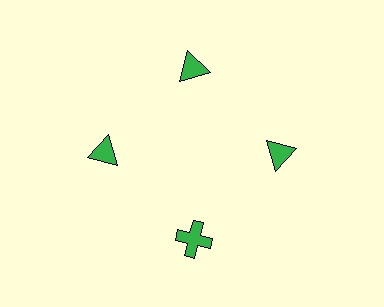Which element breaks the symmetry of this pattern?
The green cross at roughly the 6 o'clock position breaks the symmetry. All other shapes are green triangles.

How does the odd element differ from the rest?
It has a different shape: cross instead of triangle.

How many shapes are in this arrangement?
There are 4 shapes arranged in a ring pattern.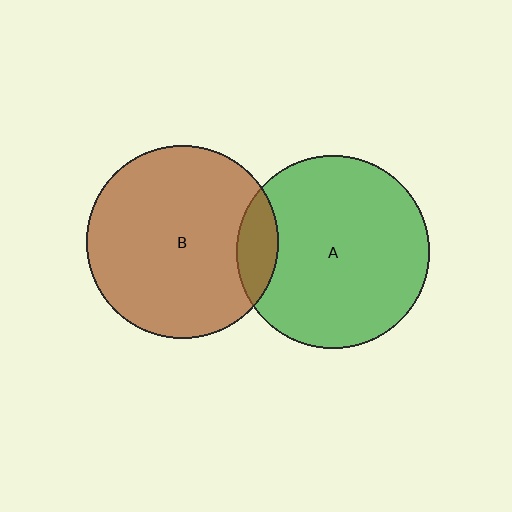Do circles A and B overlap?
Yes.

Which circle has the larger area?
Circle A (green).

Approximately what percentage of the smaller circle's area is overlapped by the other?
Approximately 10%.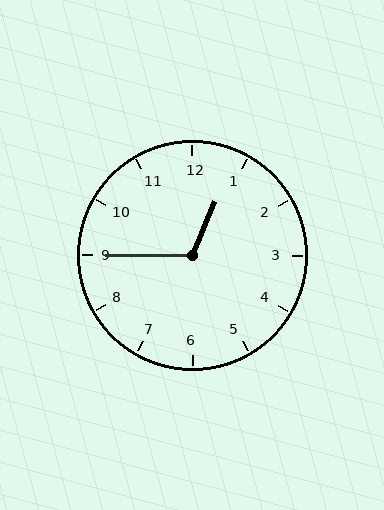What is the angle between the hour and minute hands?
Approximately 112 degrees.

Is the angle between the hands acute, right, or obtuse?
It is obtuse.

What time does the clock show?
12:45.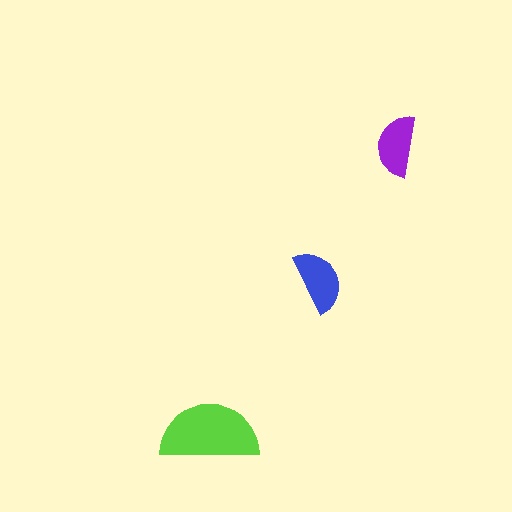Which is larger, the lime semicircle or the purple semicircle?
The lime one.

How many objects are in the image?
There are 3 objects in the image.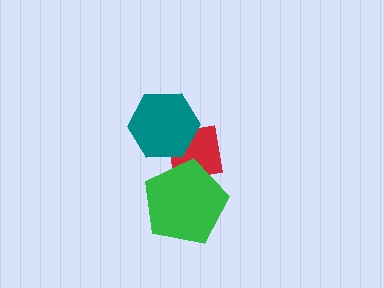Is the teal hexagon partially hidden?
No, no other shape covers it.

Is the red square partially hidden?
Yes, it is partially covered by another shape.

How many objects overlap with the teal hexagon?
1 object overlaps with the teal hexagon.